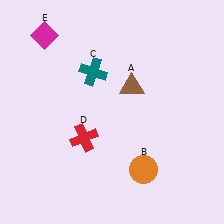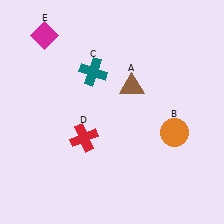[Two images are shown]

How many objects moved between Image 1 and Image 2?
1 object moved between the two images.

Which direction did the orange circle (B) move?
The orange circle (B) moved up.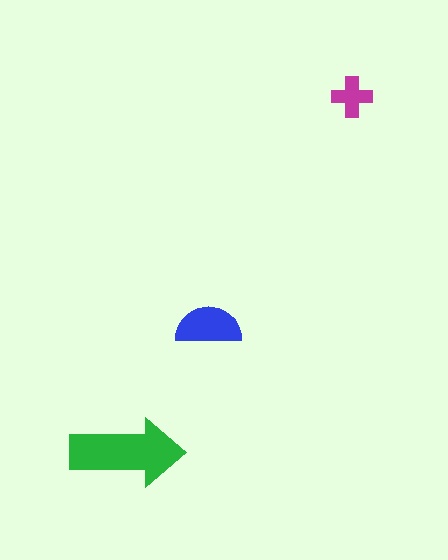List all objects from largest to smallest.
The green arrow, the blue semicircle, the magenta cross.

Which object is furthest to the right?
The magenta cross is rightmost.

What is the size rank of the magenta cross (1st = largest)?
3rd.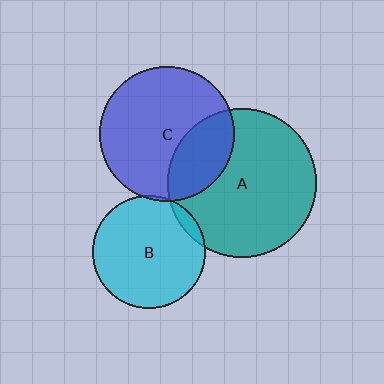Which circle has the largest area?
Circle A (teal).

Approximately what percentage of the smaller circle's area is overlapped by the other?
Approximately 5%.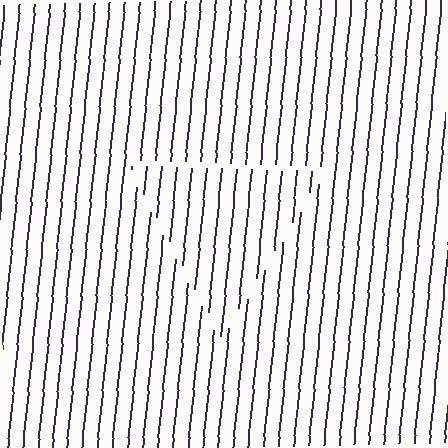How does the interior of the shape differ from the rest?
The interior of the shape contains the same grating, shifted by half a period — the contour is defined by the phase discontinuity where line-ends from the inner and outer gratings abut.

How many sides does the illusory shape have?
3 sides — the line-ends trace a triangle.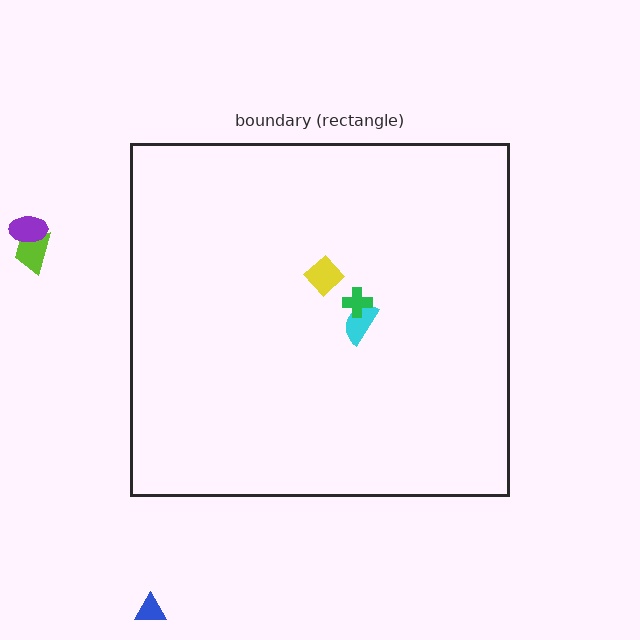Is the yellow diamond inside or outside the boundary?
Inside.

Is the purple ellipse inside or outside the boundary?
Outside.